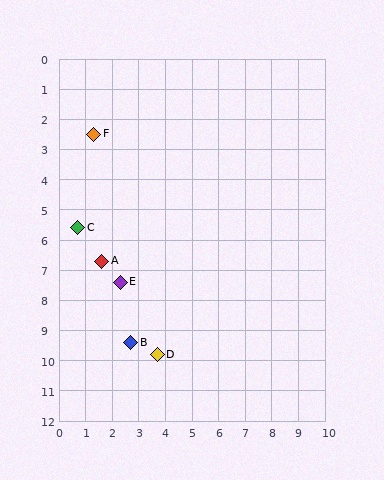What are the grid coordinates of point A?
Point A is at approximately (1.6, 6.7).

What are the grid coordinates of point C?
Point C is at approximately (0.7, 5.6).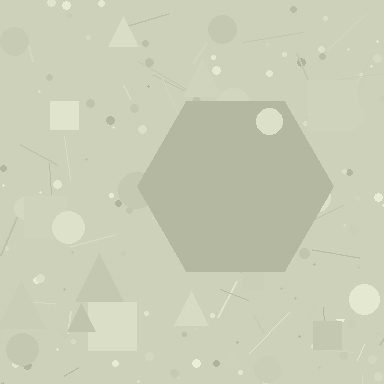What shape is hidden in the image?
A hexagon is hidden in the image.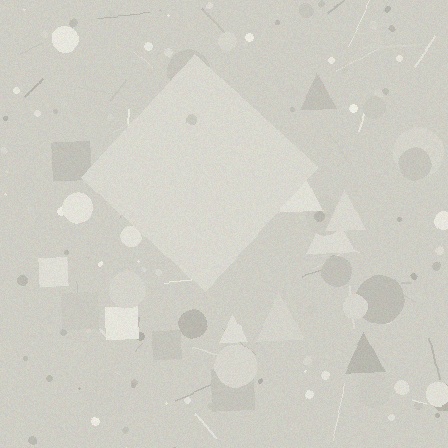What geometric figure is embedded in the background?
A diamond is embedded in the background.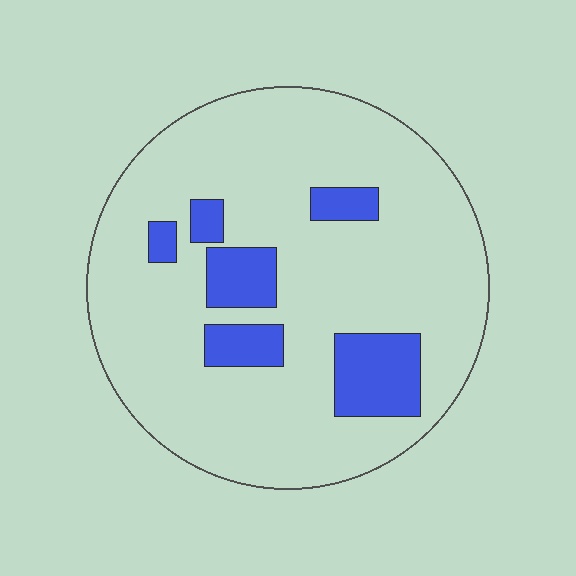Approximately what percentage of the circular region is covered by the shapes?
Approximately 15%.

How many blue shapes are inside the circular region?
6.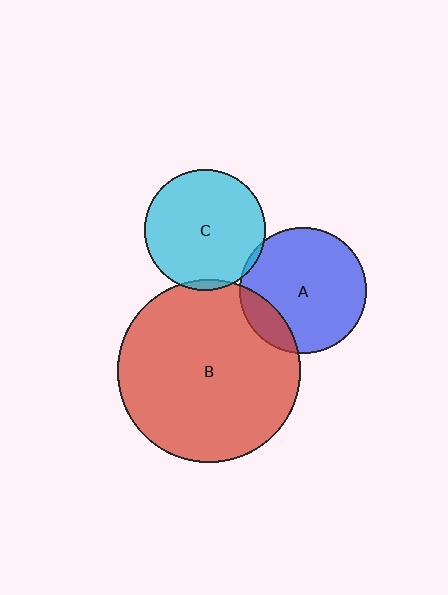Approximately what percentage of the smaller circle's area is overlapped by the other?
Approximately 5%.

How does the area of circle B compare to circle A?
Approximately 2.1 times.